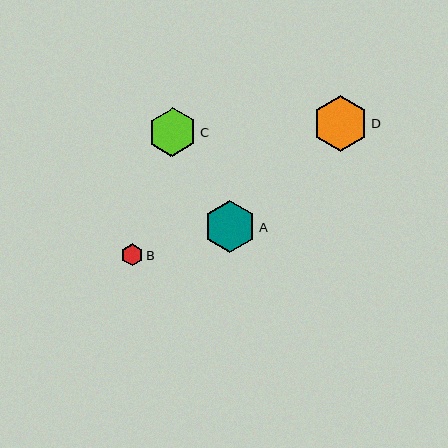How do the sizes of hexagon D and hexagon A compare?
Hexagon D and hexagon A are approximately the same size.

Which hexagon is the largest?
Hexagon D is the largest with a size of approximately 56 pixels.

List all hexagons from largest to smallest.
From largest to smallest: D, A, C, B.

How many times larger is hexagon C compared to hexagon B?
Hexagon C is approximately 2.2 times the size of hexagon B.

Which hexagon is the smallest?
Hexagon B is the smallest with a size of approximately 22 pixels.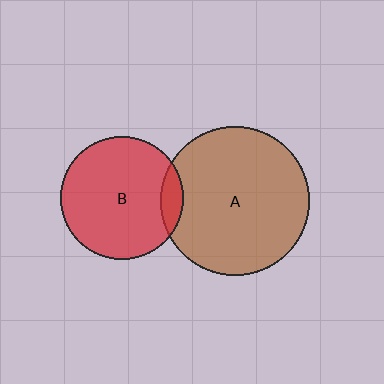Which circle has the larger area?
Circle A (brown).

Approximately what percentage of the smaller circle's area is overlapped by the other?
Approximately 10%.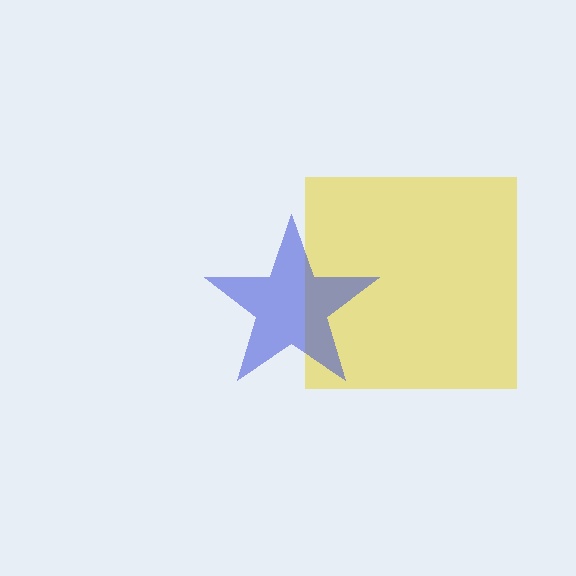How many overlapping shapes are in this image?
There are 2 overlapping shapes in the image.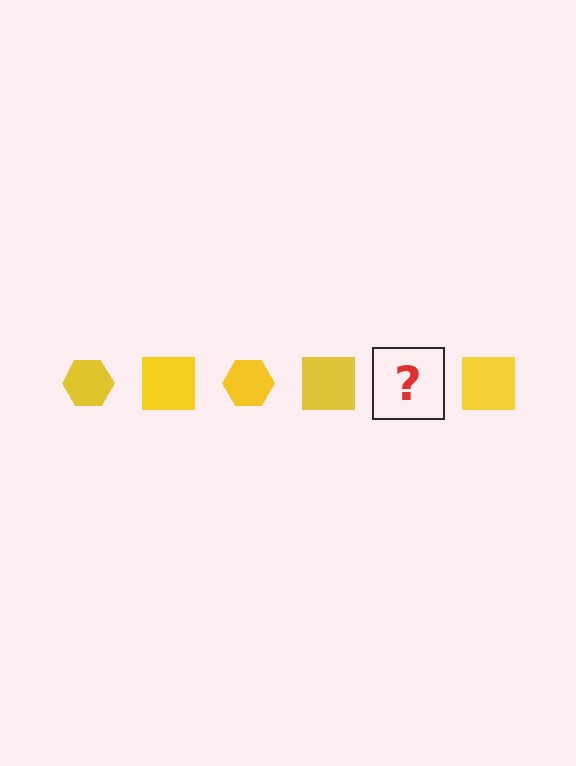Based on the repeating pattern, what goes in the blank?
The blank should be a yellow hexagon.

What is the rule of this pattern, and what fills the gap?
The rule is that the pattern cycles through hexagon, square shapes in yellow. The gap should be filled with a yellow hexagon.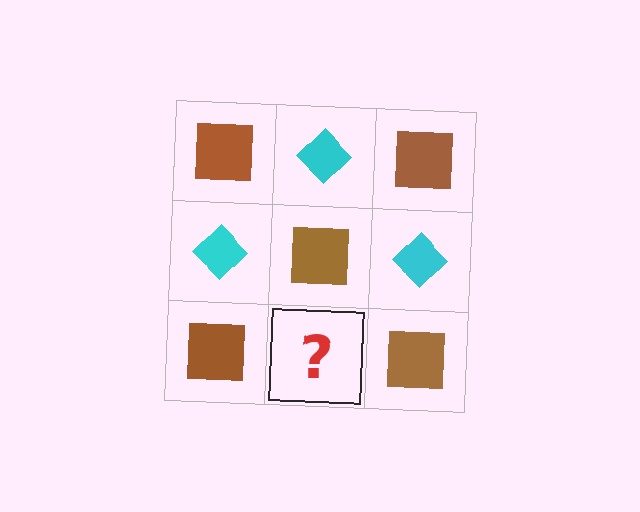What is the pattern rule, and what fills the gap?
The rule is that it alternates brown square and cyan diamond in a checkerboard pattern. The gap should be filled with a cyan diamond.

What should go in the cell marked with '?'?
The missing cell should contain a cyan diamond.